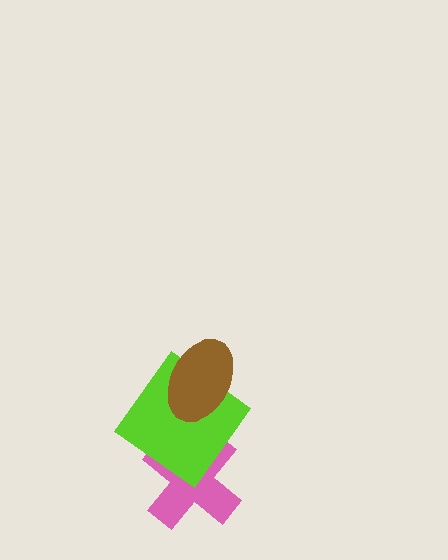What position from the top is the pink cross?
The pink cross is 3rd from the top.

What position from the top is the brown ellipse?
The brown ellipse is 1st from the top.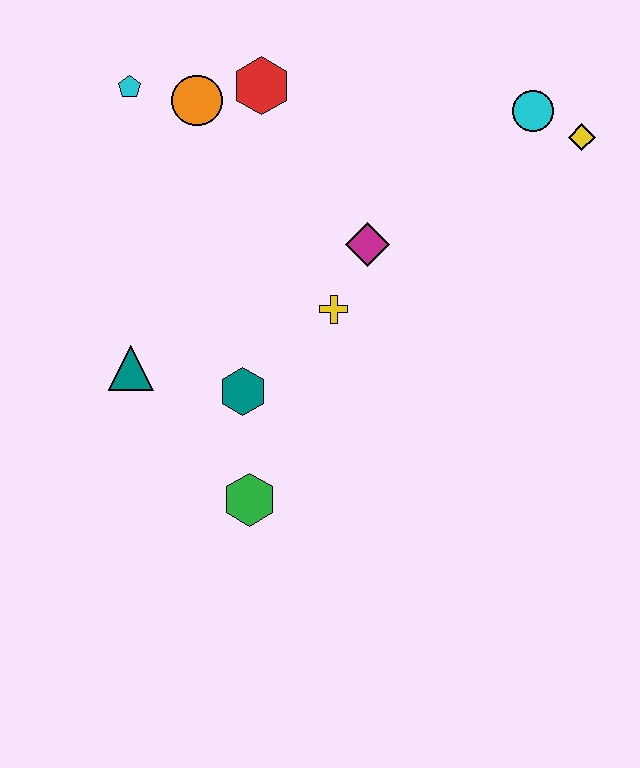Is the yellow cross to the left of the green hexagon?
No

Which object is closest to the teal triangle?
The teal hexagon is closest to the teal triangle.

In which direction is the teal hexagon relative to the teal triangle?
The teal hexagon is to the right of the teal triangle.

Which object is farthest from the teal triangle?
The yellow diamond is farthest from the teal triangle.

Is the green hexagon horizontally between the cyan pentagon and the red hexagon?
Yes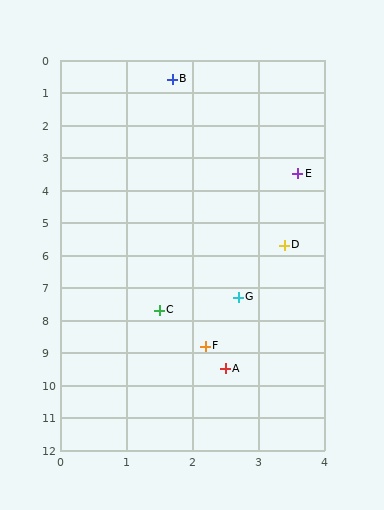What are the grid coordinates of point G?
Point G is at approximately (2.7, 7.3).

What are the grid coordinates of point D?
Point D is at approximately (3.4, 5.7).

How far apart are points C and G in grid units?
Points C and G are about 1.3 grid units apart.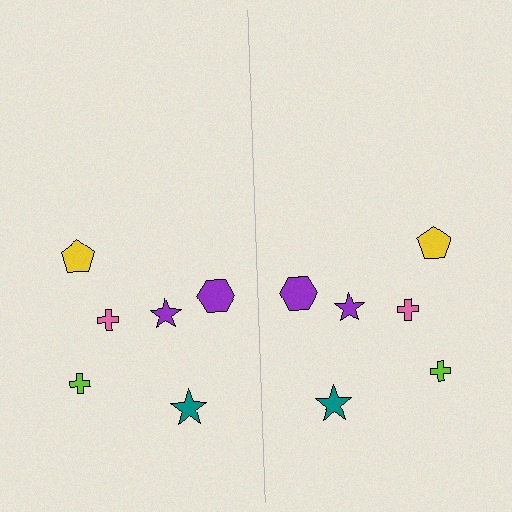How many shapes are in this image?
There are 12 shapes in this image.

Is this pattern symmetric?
Yes, this pattern has bilateral (reflection) symmetry.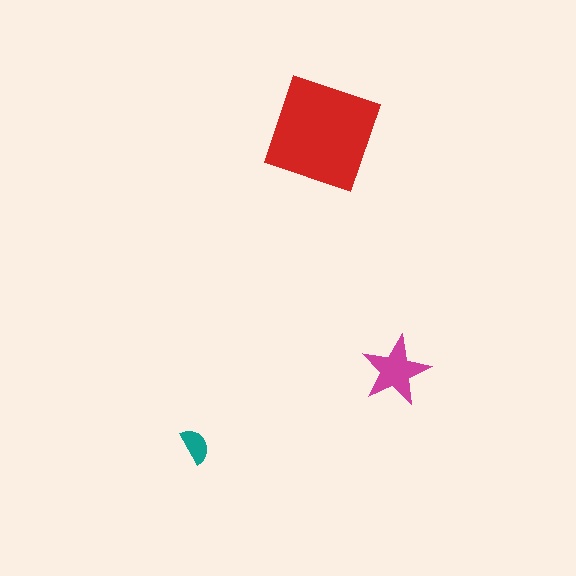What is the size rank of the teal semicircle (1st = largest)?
3rd.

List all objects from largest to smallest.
The red square, the magenta star, the teal semicircle.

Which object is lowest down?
The teal semicircle is bottommost.